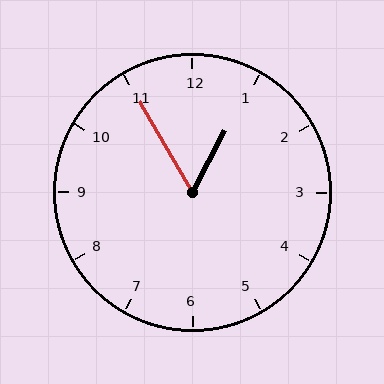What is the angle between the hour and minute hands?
Approximately 58 degrees.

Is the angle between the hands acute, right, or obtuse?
It is acute.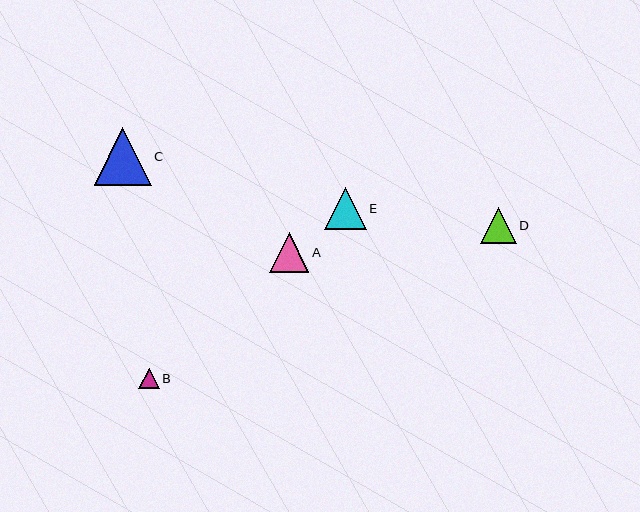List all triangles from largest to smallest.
From largest to smallest: C, E, A, D, B.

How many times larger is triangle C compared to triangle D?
Triangle C is approximately 1.6 times the size of triangle D.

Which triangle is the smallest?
Triangle B is the smallest with a size of approximately 21 pixels.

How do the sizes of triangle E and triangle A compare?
Triangle E and triangle A are approximately the same size.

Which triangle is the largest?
Triangle C is the largest with a size of approximately 57 pixels.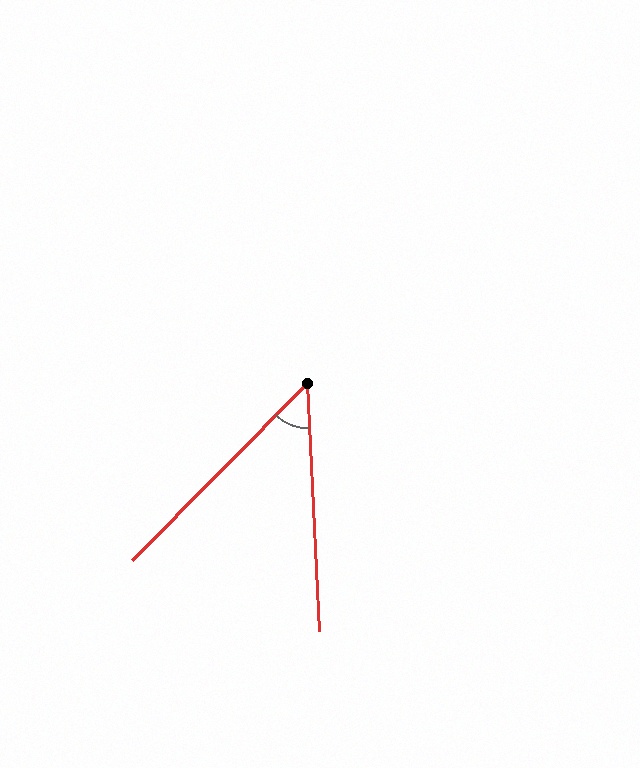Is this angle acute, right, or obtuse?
It is acute.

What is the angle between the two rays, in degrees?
Approximately 47 degrees.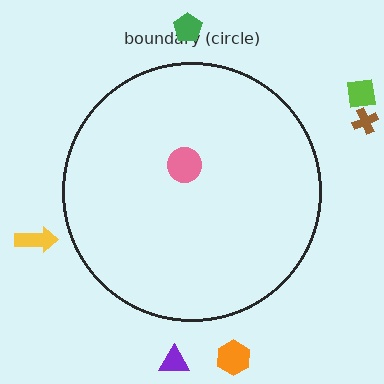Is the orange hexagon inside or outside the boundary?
Outside.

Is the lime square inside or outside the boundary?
Outside.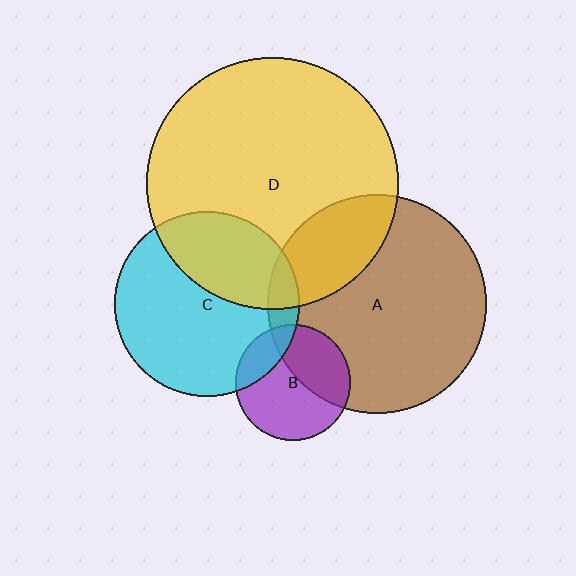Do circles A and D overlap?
Yes.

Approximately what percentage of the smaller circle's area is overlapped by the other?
Approximately 25%.